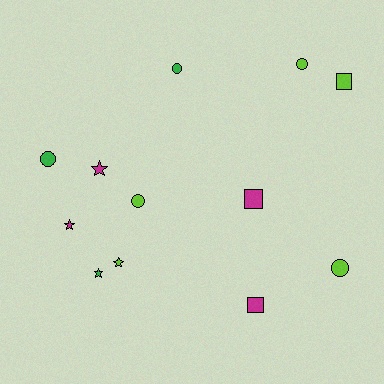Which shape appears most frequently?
Circle, with 5 objects.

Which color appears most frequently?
Lime, with 5 objects.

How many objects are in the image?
There are 12 objects.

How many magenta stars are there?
There are 2 magenta stars.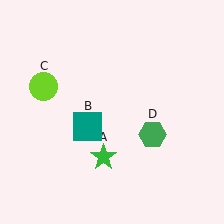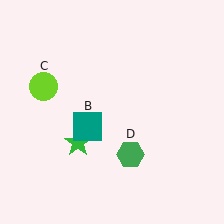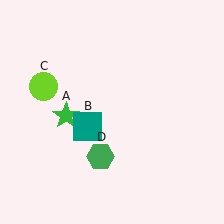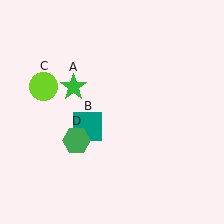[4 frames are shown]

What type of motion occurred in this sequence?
The green star (object A), green hexagon (object D) rotated clockwise around the center of the scene.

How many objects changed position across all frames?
2 objects changed position: green star (object A), green hexagon (object D).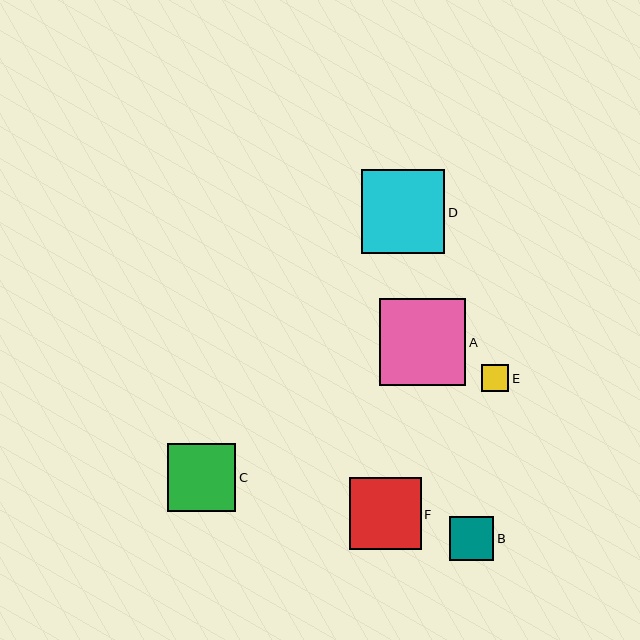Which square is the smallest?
Square E is the smallest with a size of approximately 27 pixels.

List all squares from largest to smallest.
From largest to smallest: A, D, F, C, B, E.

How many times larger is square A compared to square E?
Square A is approximately 3.2 times the size of square E.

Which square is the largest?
Square A is the largest with a size of approximately 86 pixels.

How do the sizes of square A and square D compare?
Square A and square D are approximately the same size.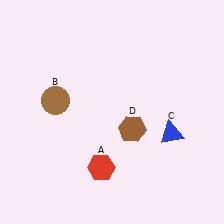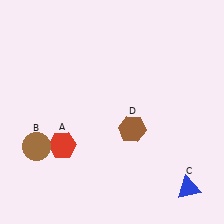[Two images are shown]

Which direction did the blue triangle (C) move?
The blue triangle (C) moved down.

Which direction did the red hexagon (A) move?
The red hexagon (A) moved left.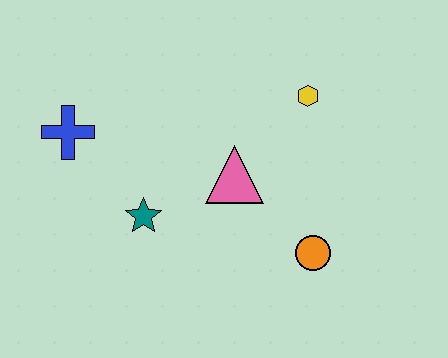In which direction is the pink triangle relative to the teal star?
The pink triangle is to the right of the teal star.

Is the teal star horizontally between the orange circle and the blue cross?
Yes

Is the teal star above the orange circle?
Yes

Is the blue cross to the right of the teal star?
No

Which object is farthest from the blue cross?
The orange circle is farthest from the blue cross.